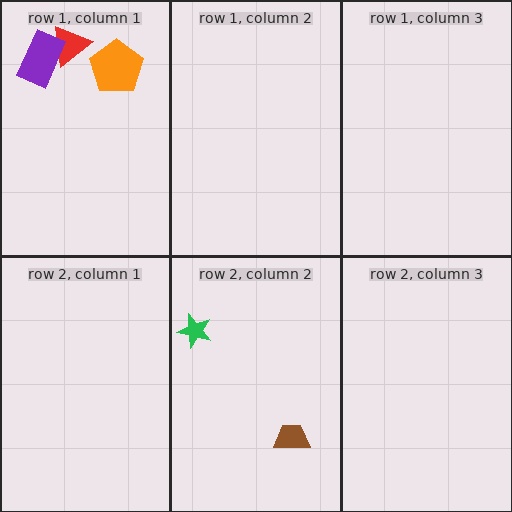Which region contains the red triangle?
The row 1, column 1 region.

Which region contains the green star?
The row 2, column 2 region.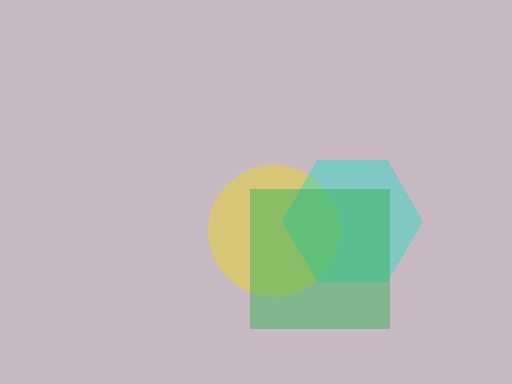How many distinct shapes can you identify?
There are 3 distinct shapes: a yellow circle, a cyan hexagon, a green square.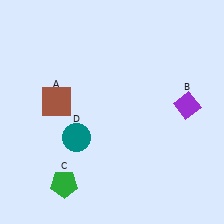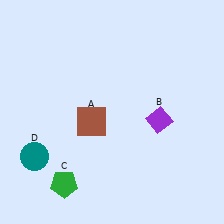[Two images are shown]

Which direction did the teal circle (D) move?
The teal circle (D) moved left.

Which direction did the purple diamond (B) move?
The purple diamond (B) moved left.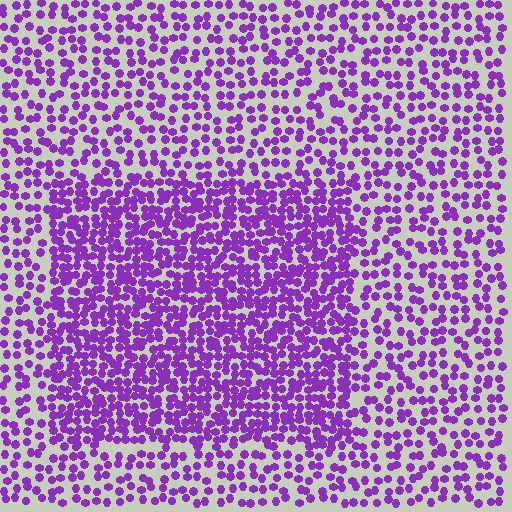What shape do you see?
I see a rectangle.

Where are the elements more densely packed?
The elements are more densely packed inside the rectangle boundary.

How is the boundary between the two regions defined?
The boundary is defined by a change in element density (approximately 1.9x ratio). All elements are the same color, size, and shape.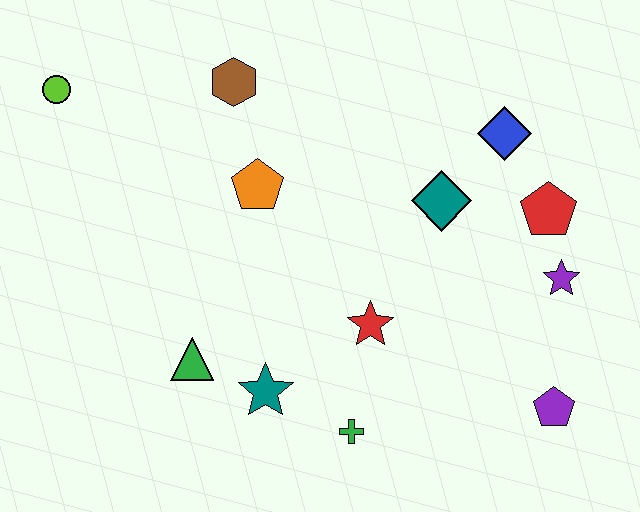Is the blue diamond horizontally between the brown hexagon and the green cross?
No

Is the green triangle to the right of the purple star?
No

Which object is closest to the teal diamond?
The blue diamond is closest to the teal diamond.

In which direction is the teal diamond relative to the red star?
The teal diamond is above the red star.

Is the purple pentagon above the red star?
No